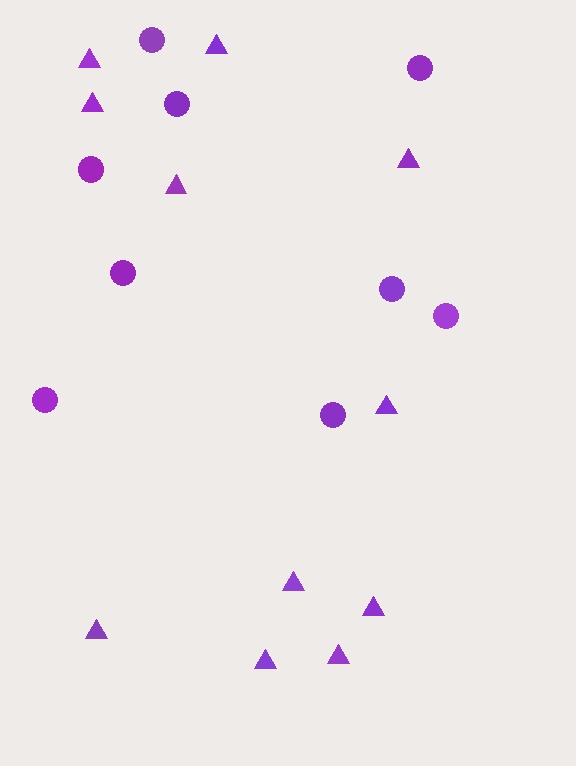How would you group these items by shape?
There are 2 groups: one group of circles (9) and one group of triangles (11).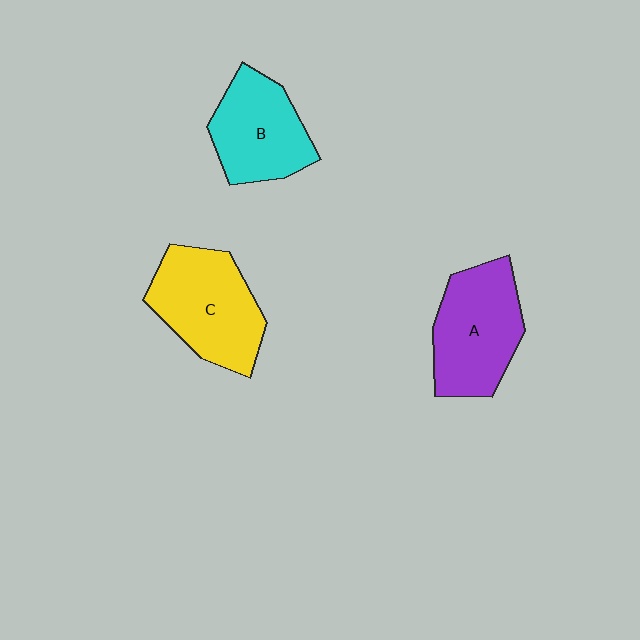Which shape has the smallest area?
Shape B (cyan).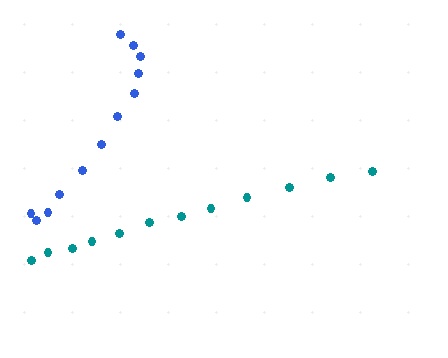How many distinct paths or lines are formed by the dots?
There are 2 distinct paths.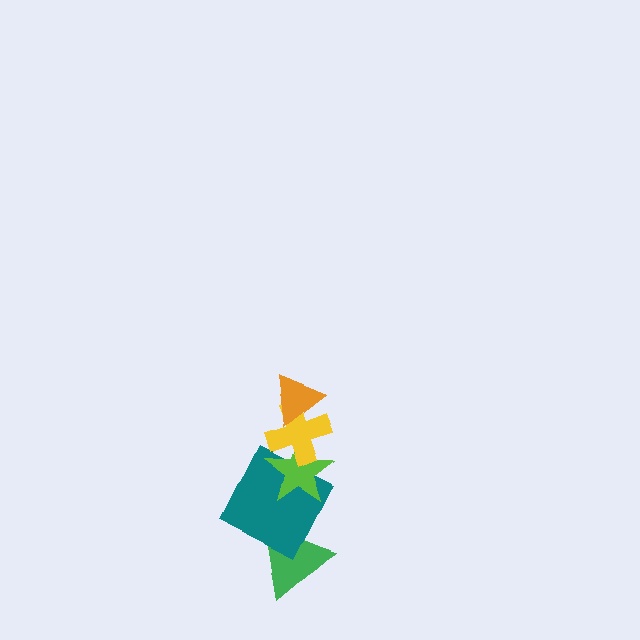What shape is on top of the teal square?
The lime star is on top of the teal square.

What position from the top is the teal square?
The teal square is 4th from the top.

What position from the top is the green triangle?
The green triangle is 5th from the top.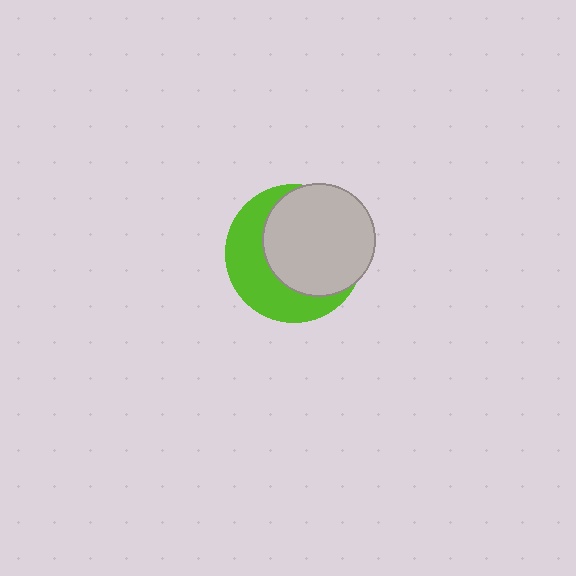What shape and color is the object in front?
The object in front is a light gray circle.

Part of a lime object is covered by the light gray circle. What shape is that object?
It is a circle.